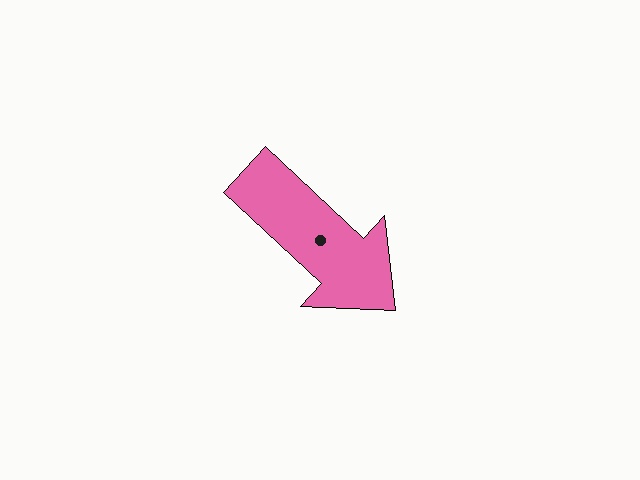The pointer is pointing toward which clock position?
Roughly 4 o'clock.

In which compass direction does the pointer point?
Southeast.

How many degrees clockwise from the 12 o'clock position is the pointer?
Approximately 133 degrees.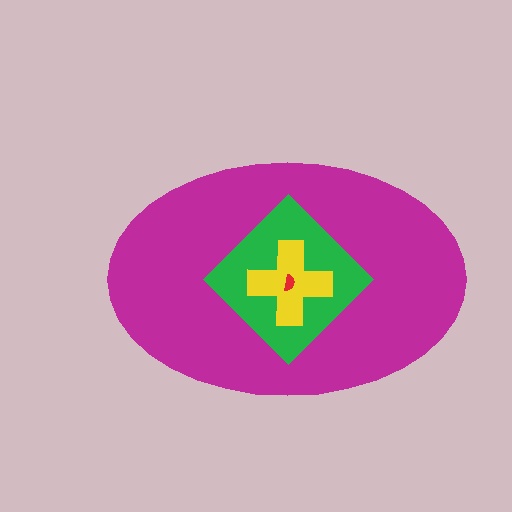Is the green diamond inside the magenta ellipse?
Yes.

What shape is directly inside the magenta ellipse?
The green diamond.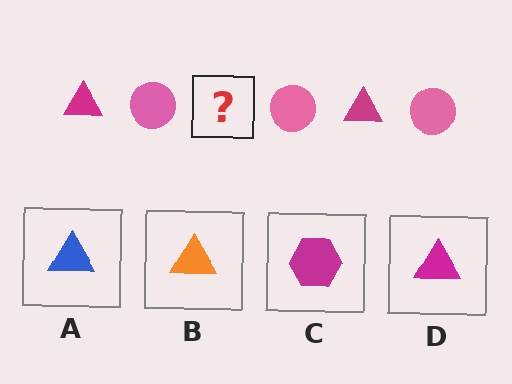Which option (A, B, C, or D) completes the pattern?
D.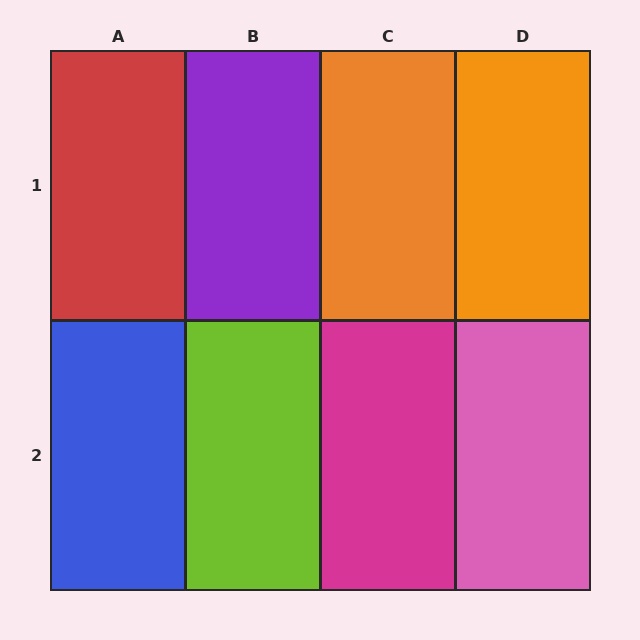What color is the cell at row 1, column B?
Purple.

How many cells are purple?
1 cell is purple.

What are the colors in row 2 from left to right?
Blue, lime, magenta, pink.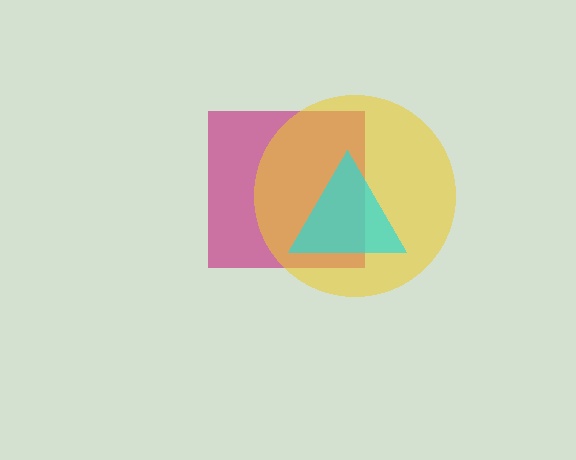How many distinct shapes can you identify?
There are 3 distinct shapes: a magenta square, a yellow circle, a cyan triangle.